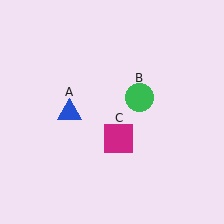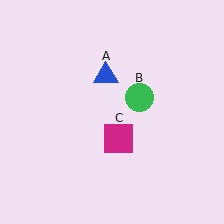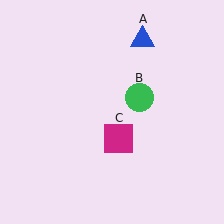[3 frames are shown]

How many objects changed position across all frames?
1 object changed position: blue triangle (object A).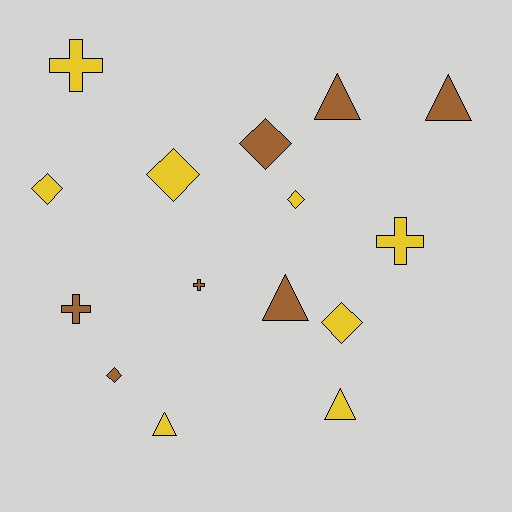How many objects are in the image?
There are 15 objects.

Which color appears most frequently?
Yellow, with 8 objects.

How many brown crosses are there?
There are 2 brown crosses.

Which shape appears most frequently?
Diamond, with 6 objects.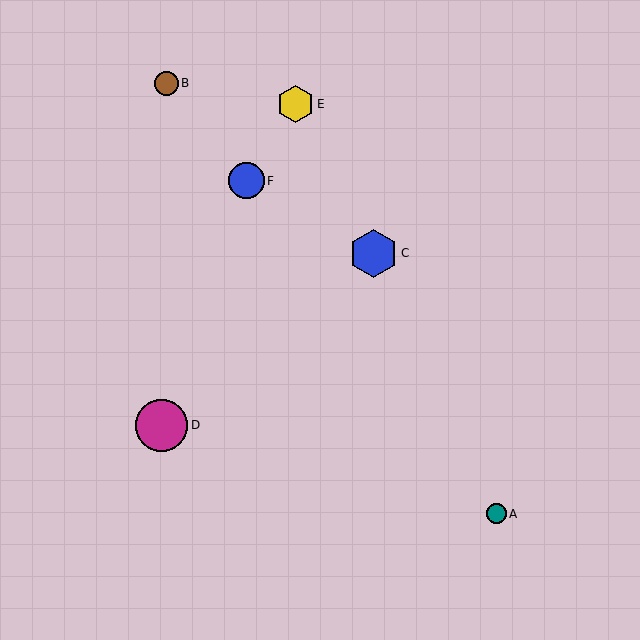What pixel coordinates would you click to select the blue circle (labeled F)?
Click at (246, 181) to select the blue circle F.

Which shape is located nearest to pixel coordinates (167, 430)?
The magenta circle (labeled D) at (162, 425) is nearest to that location.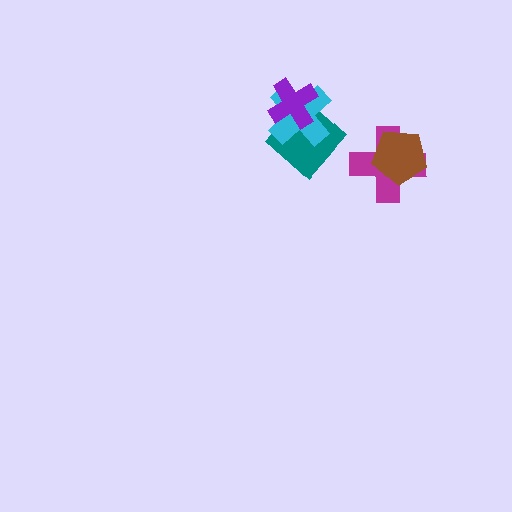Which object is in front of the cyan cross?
The purple cross is in front of the cyan cross.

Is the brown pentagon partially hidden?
No, no other shape covers it.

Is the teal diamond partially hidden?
Yes, it is partially covered by another shape.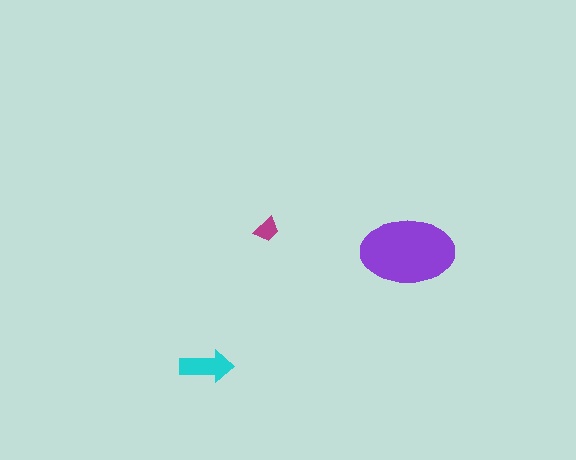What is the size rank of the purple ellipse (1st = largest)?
1st.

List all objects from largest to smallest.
The purple ellipse, the cyan arrow, the magenta trapezoid.